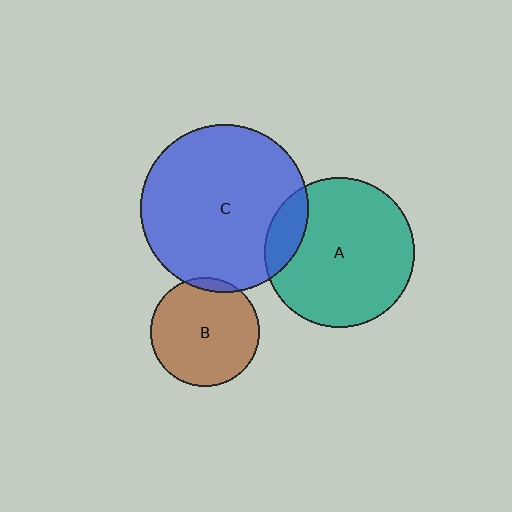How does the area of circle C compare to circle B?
Approximately 2.4 times.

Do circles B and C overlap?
Yes.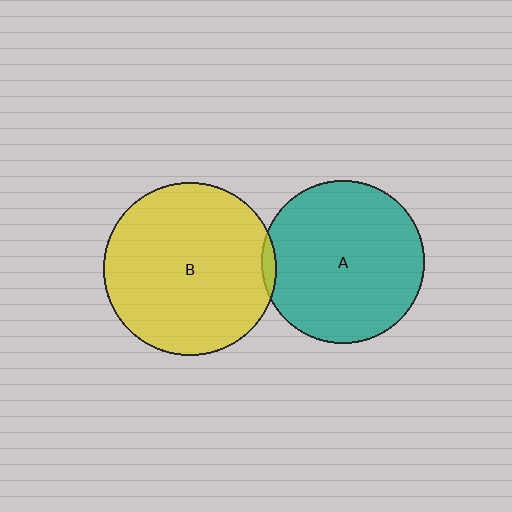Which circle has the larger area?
Circle B (yellow).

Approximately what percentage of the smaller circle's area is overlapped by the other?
Approximately 5%.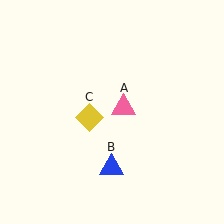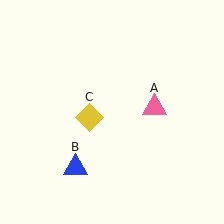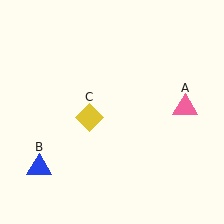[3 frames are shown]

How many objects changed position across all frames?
2 objects changed position: pink triangle (object A), blue triangle (object B).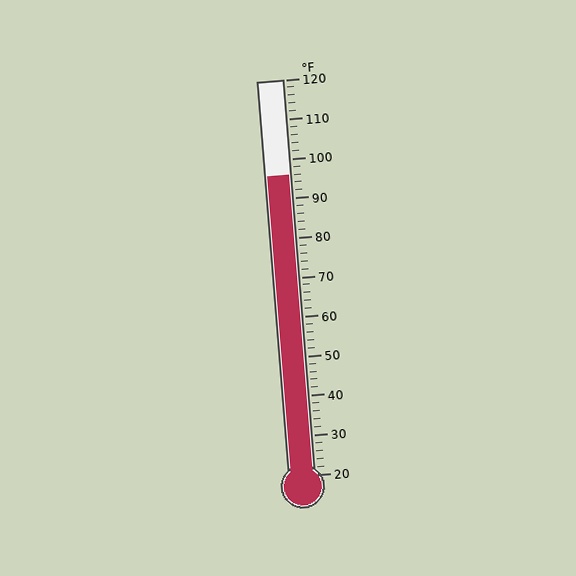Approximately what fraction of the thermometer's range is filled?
The thermometer is filled to approximately 75% of its range.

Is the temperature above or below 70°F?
The temperature is above 70°F.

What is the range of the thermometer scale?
The thermometer scale ranges from 20°F to 120°F.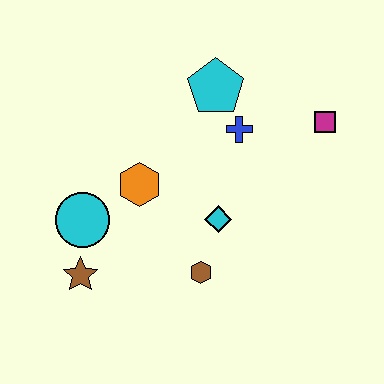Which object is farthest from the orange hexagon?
The magenta square is farthest from the orange hexagon.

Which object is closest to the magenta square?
The blue cross is closest to the magenta square.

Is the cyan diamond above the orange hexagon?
No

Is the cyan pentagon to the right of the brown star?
Yes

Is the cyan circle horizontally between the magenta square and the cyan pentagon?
No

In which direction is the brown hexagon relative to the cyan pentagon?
The brown hexagon is below the cyan pentagon.